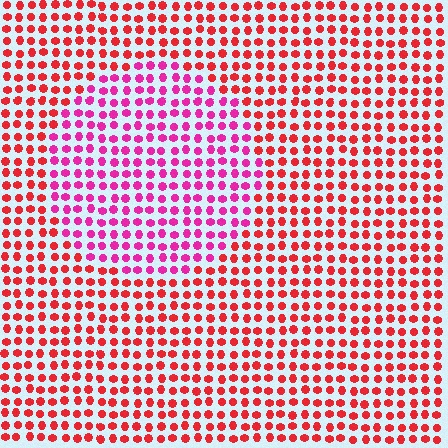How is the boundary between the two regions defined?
The boundary is defined purely by a slight shift in hue (about 37 degrees). Spacing, size, and orientation are identical on both sides.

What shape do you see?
I see a circle.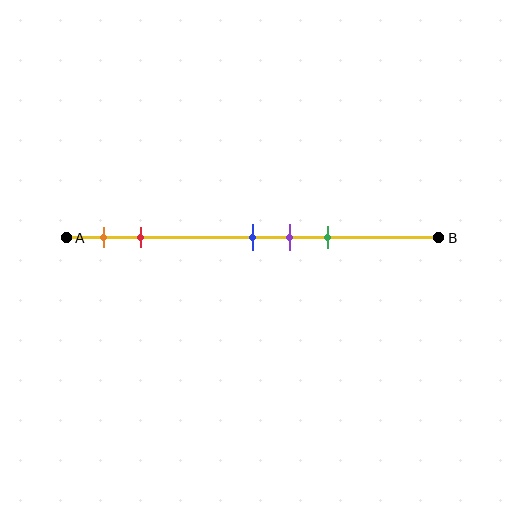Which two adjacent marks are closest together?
The blue and purple marks are the closest adjacent pair.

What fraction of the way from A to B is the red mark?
The red mark is approximately 20% (0.2) of the way from A to B.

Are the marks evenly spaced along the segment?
No, the marks are not evenly spaced.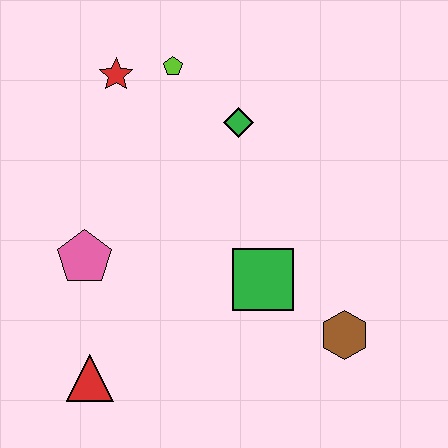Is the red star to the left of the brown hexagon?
Yes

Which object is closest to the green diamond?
The lime pentagon is closest to the green diamond.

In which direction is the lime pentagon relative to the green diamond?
The lime pentagon is to the left of the green diamond.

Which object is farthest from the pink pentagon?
The brown hexagon is farthest from the pink pentagon.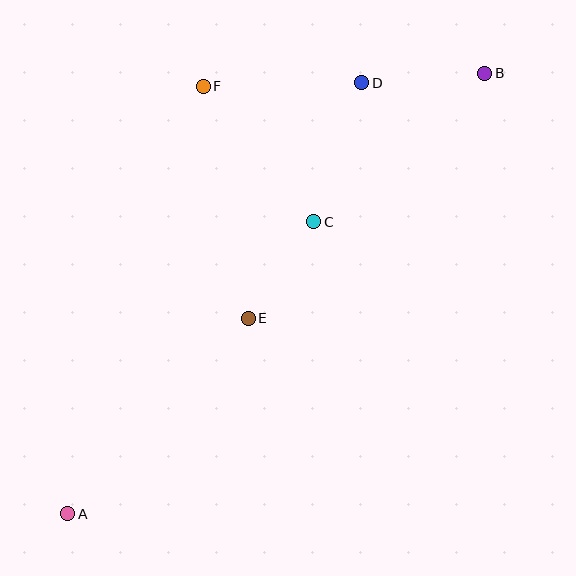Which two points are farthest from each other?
Points A and B are farthest from each other.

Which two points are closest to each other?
Points C and E are closest to each other.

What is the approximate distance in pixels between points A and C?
The distance between A and C is approximately 382 pixels.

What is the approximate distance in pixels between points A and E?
The distance between A and E is approximately 266 pixels.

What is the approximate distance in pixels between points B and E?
The distance between B and E is approximately 340 pixels.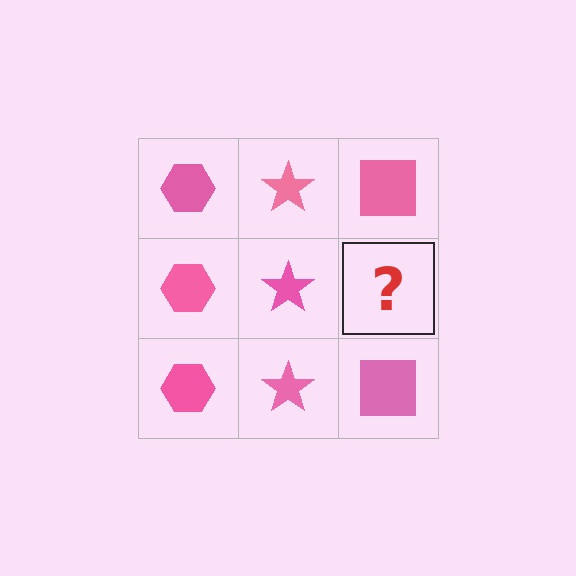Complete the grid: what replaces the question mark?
The question mark should be replaced with a pink square.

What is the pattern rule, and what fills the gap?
The rule is that each column has a consistent shape. The gap should be filled with a pink square.